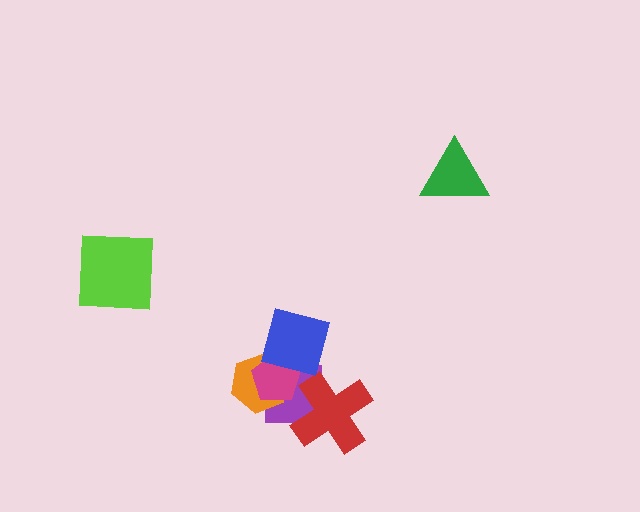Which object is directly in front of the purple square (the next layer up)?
The orange hexagon is directly in front of the purple square.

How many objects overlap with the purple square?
4 objects overlap with the purple square.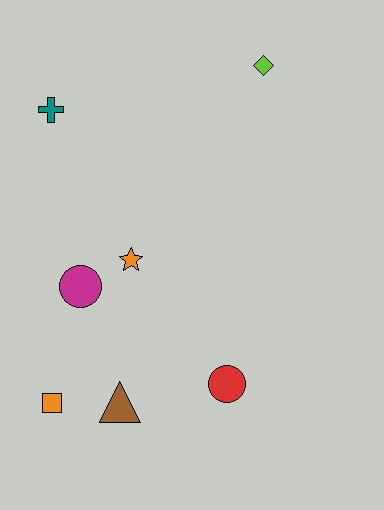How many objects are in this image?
There are 7 objects.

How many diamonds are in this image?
There is 1 diamond.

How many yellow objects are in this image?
There are no yellow objects.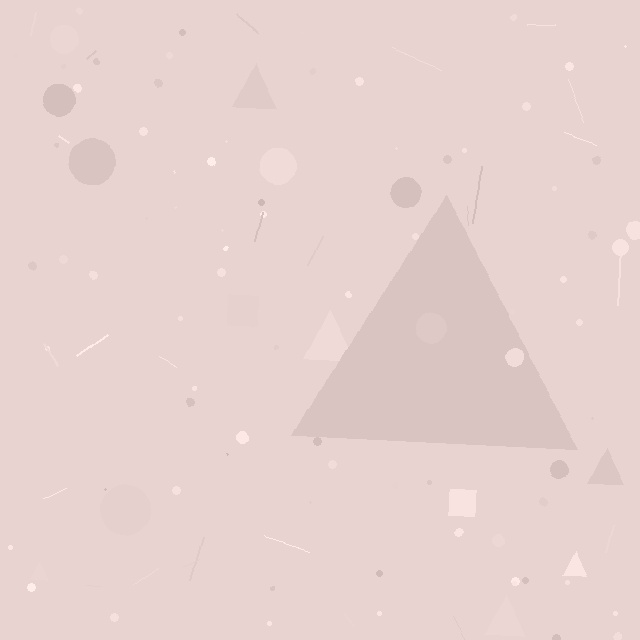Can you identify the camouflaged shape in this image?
The camouflaged shape is a triangle.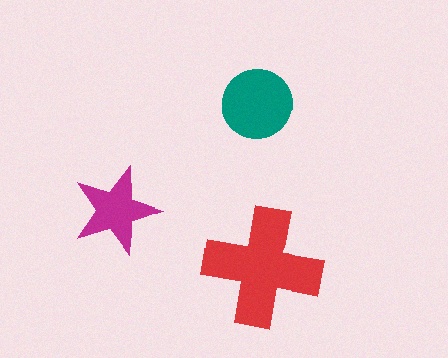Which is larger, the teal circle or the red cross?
The red cross.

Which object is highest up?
The teal circle is topmost.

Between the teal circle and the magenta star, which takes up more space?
The teal circle.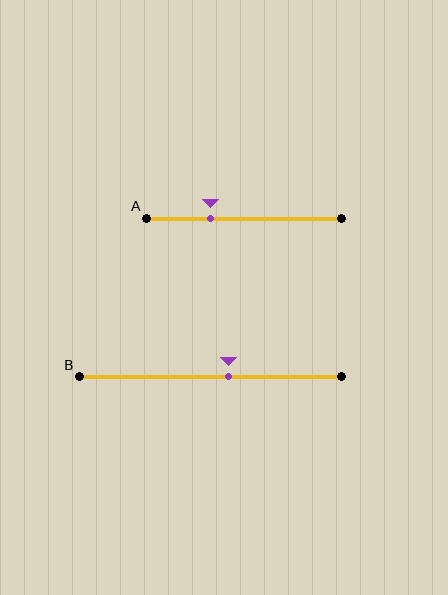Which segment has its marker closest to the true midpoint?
Segment B has its marker closest to the true midpoint.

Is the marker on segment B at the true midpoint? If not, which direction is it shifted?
No, the marker on segment B is shifted to the right by about 7% of the segment length.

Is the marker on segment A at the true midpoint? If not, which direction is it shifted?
No, the marker on segment A is shifted to the left by about 17% of the segment length.